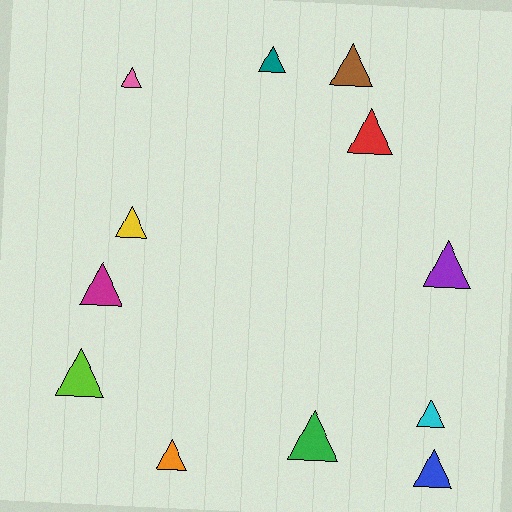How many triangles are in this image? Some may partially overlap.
There are 12 triangles.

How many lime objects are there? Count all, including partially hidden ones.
There is 1 lime object.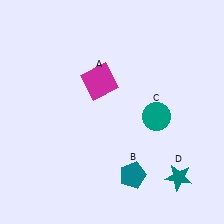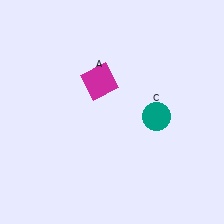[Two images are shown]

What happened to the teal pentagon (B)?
The teal pentagon (B) was removed in Image 2. It was in the bottom-right area of Image 1.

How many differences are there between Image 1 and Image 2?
There are 2 differences between the two images.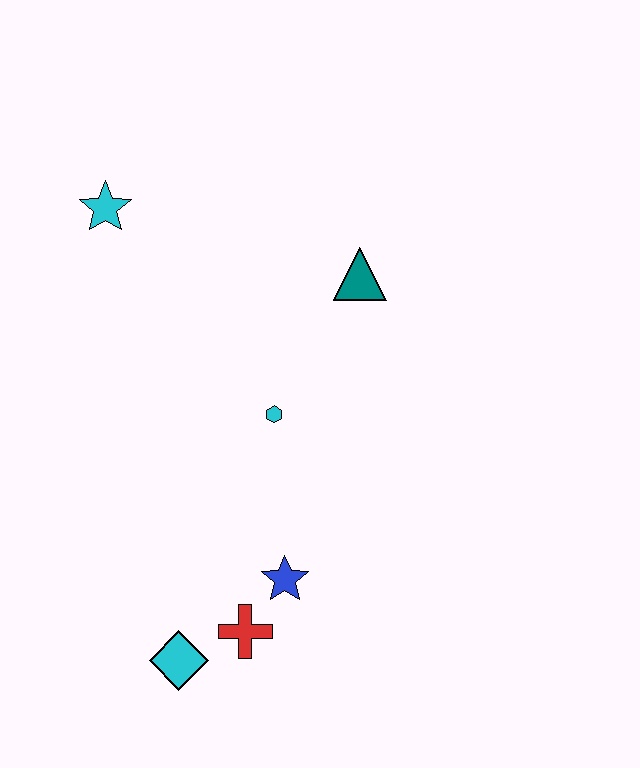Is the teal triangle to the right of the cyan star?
Yes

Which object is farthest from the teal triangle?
The cyan diamond is farthest from the teal triangle.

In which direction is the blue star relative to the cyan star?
The blue star is below the cyan star.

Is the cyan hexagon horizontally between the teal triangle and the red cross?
Yes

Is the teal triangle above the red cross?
Yes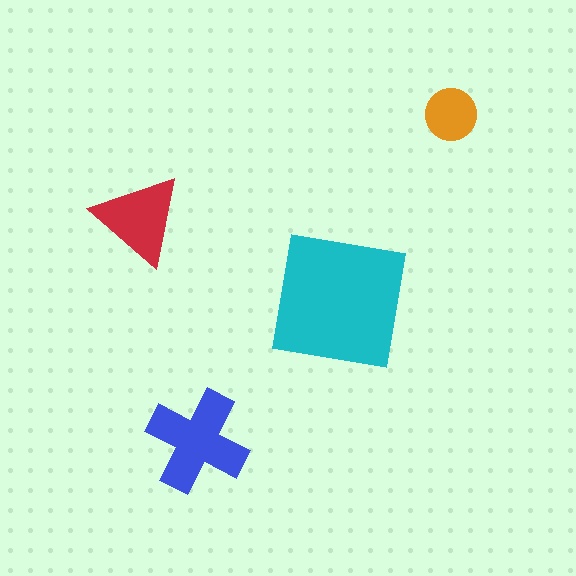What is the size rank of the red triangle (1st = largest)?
3rd.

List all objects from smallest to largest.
The orange circle, the red triangle, the blue cross, the cyan square.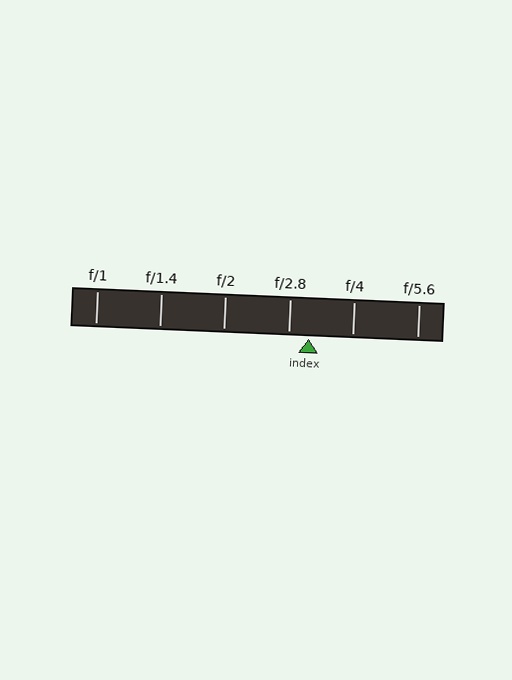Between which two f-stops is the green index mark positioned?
The index mark is between f/2.8 and f/4.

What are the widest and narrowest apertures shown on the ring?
The widest aperture shown is f/1 and the narrowest is f/5.6.